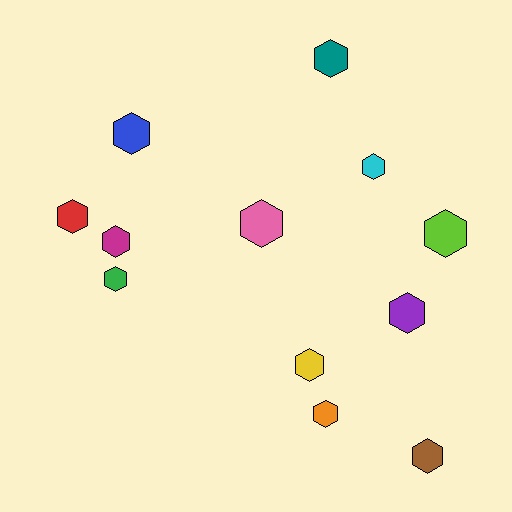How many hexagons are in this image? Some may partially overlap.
There are 12 hexagons.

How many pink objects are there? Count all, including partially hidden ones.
There is 1 pink object.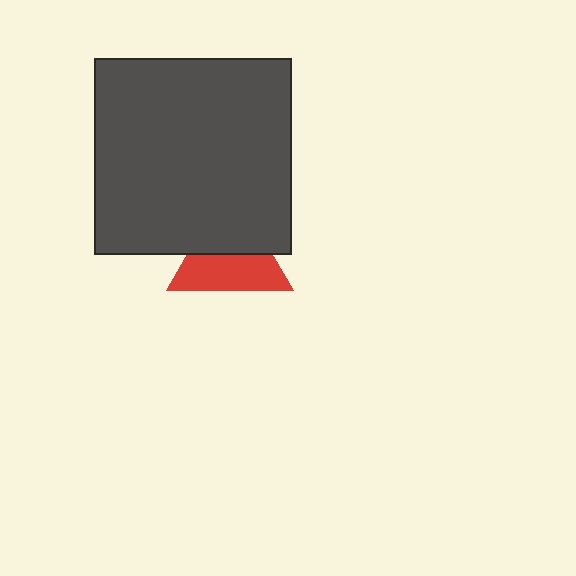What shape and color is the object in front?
The object in front is a dark gray square.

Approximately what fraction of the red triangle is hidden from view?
Roughly 46% of the red triangle is hidden behind the dark gray square.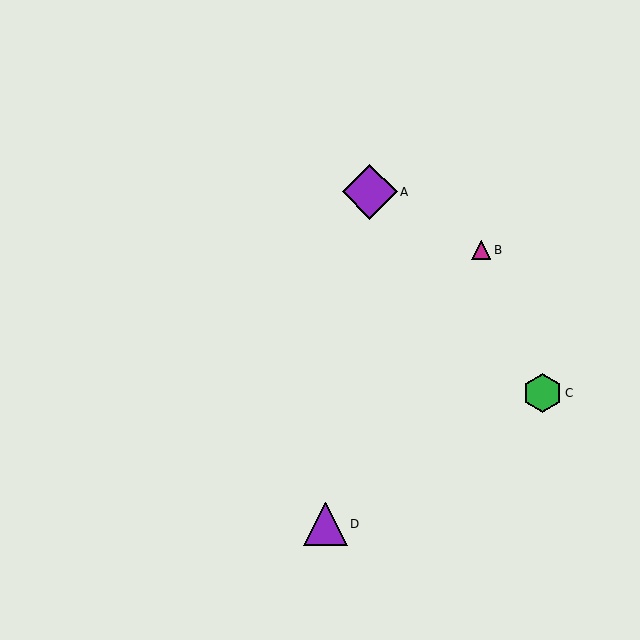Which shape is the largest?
The purple diamond (labeled A) is the largest.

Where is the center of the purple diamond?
The center of the purple diamond is at (370, 192).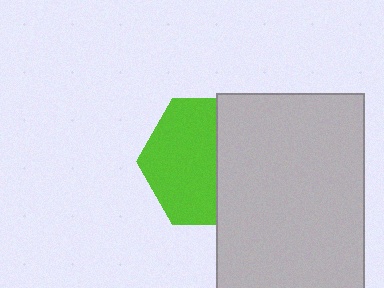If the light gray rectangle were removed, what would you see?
You would see the complete lime hexagon.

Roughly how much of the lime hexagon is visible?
About half of it is visible (roughly 56%).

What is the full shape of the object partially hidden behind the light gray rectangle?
The partially hidden object is a lime hexagon.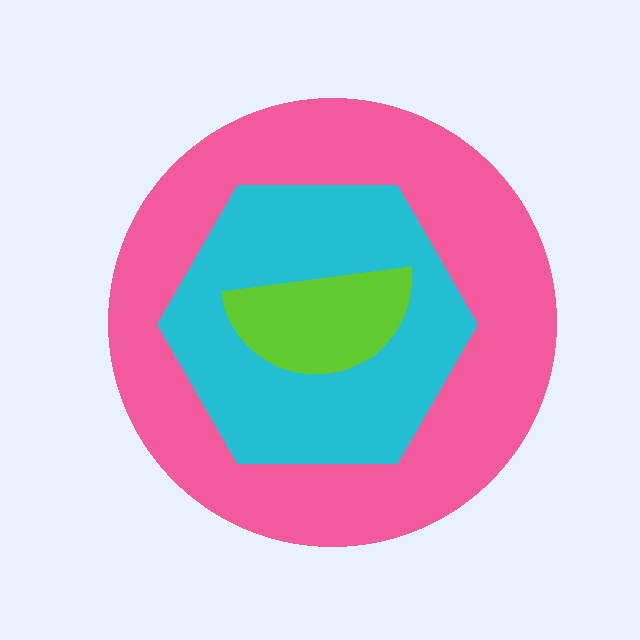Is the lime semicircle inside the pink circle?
Yes.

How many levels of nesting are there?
3.